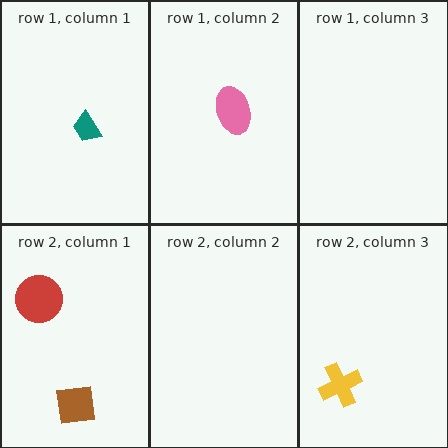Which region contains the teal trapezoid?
The row 1, column 1 region.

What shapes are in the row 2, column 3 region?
The yellow cross.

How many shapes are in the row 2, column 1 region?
2.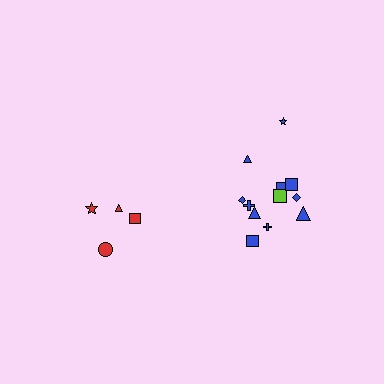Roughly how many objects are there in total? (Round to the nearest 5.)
Roughly 15 objects in total.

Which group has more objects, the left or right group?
The right group.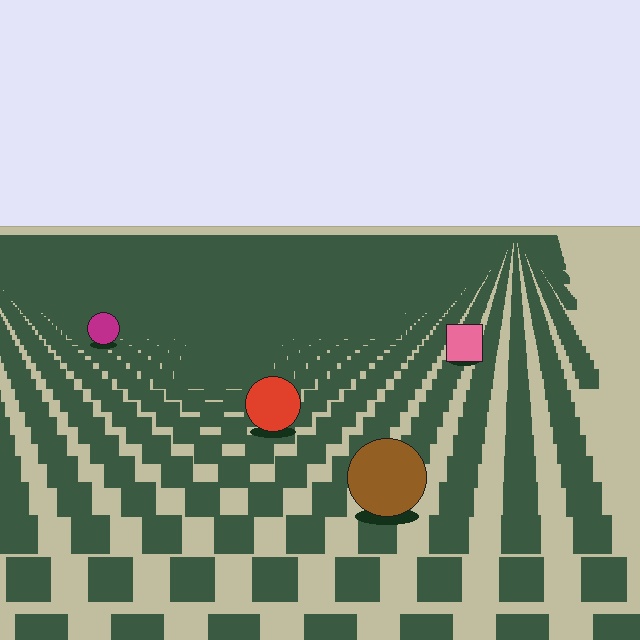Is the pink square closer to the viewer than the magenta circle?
Yes. The pink square is closer — you can tell from the texture gradient: the ground texture is coarser near it.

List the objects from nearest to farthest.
From nearest to farthest: the brown circle, the red circle, the pink square, the magenta circle.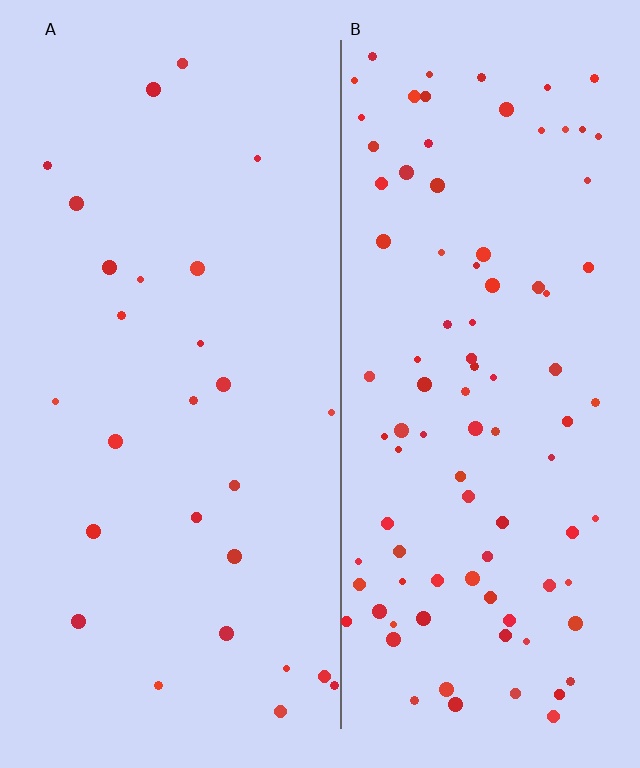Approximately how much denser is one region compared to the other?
Approximately 3.5× — region B over region A.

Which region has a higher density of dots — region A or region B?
B (the right).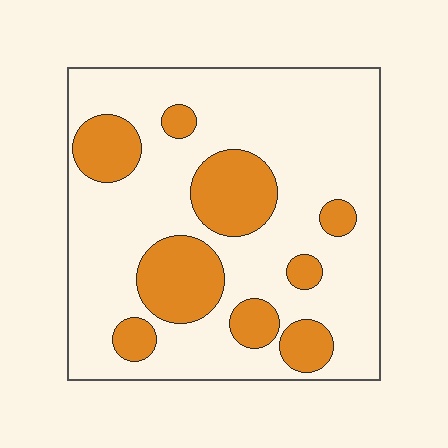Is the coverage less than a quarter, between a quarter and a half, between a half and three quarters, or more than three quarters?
Between a quarter and a half.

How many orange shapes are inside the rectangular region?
9.